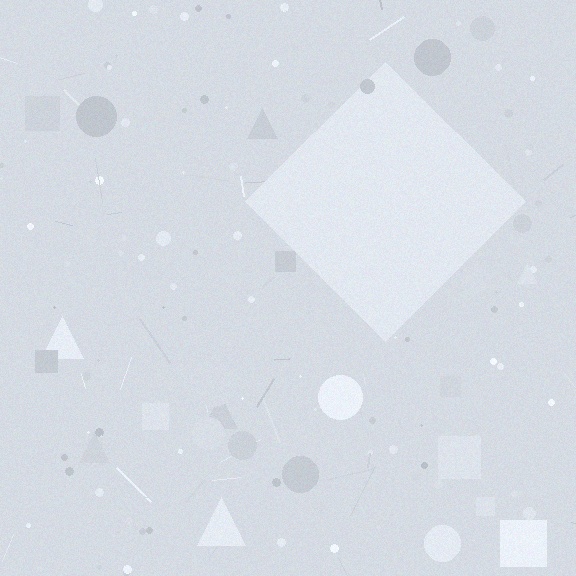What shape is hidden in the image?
A diamond is hidden in the image.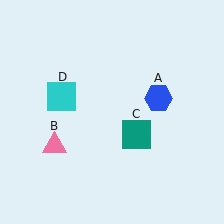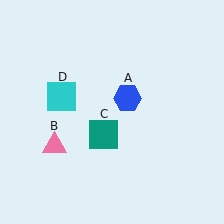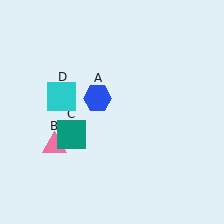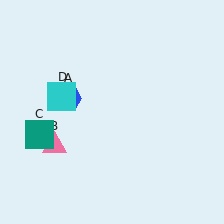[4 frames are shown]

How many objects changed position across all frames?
2 objects changed position: blue hexagon (object A), teal square (object C).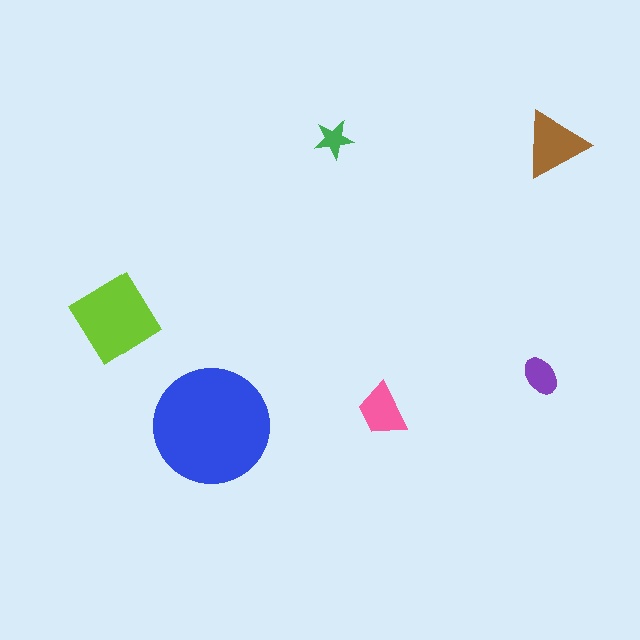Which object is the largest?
The blue circle.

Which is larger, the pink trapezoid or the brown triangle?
The brown triangle.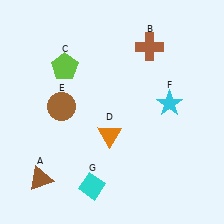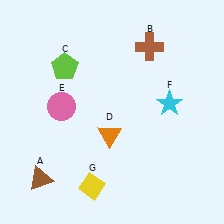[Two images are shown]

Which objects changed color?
E changed from brown to pink. G changed from cyan to yellow.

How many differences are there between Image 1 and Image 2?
There are 2 differences between the two images.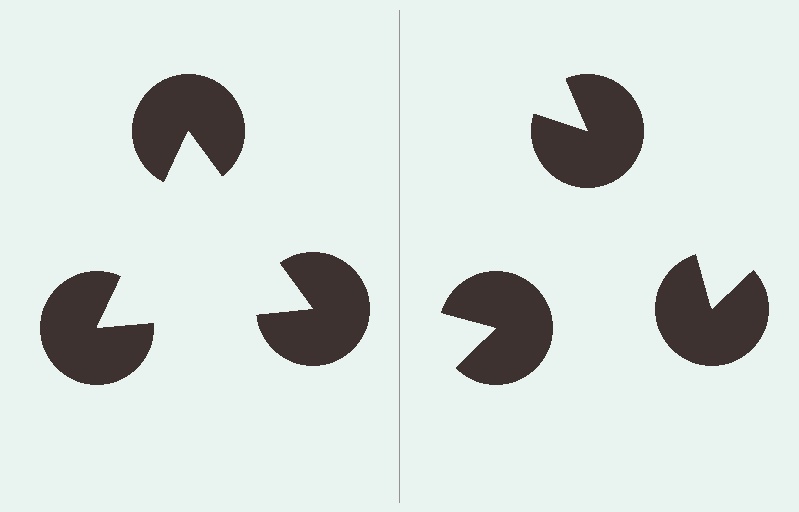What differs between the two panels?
The pac-man discs are positioned identically on both sides; only the wedge orientations differ. On the left they align to a triangle; on the right they are misaligned.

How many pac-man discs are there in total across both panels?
6 — 3 on each side.